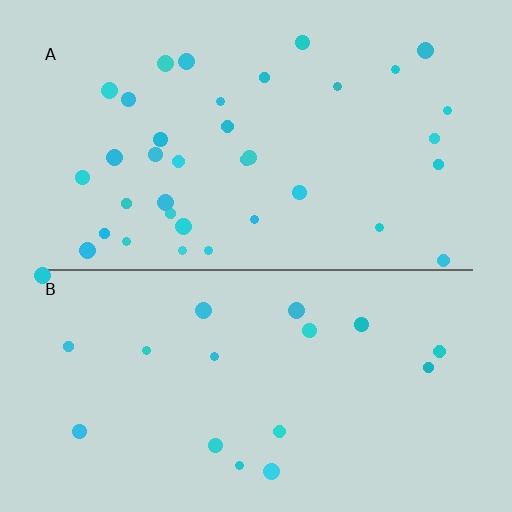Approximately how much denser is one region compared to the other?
Approximately 2.0× — region A over region B.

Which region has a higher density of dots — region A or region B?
A (the top).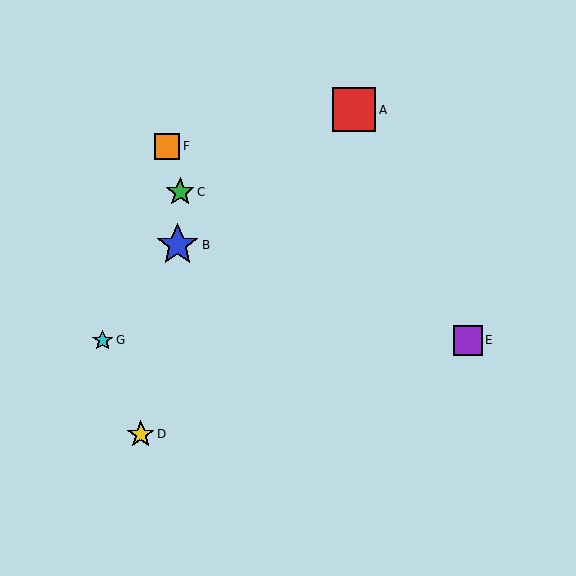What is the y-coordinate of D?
Object D is at y≈434.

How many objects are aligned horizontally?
2 objects (E, G) are aligned horizontally.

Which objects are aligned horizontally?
Objects E, G are aligned horizontally.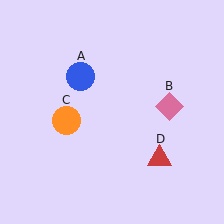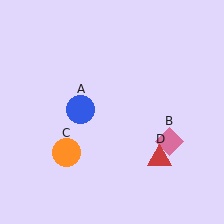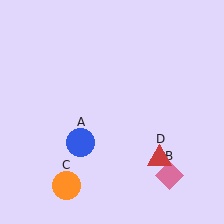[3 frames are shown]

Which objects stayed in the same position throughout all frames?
Red triangle (object D) remained stationary.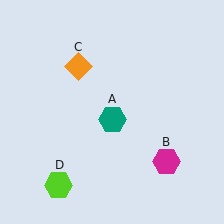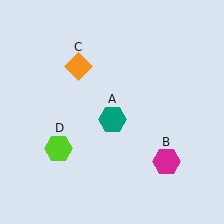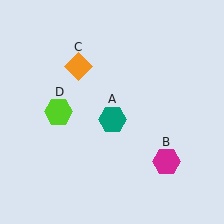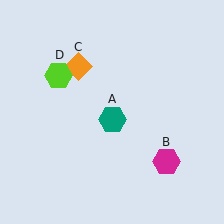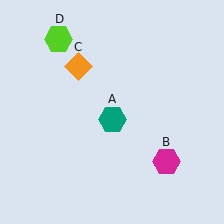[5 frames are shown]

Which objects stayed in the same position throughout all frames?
Teal hexagon (object A) and magenta hexagon (object B) and orange diamond (object C) remained stationary.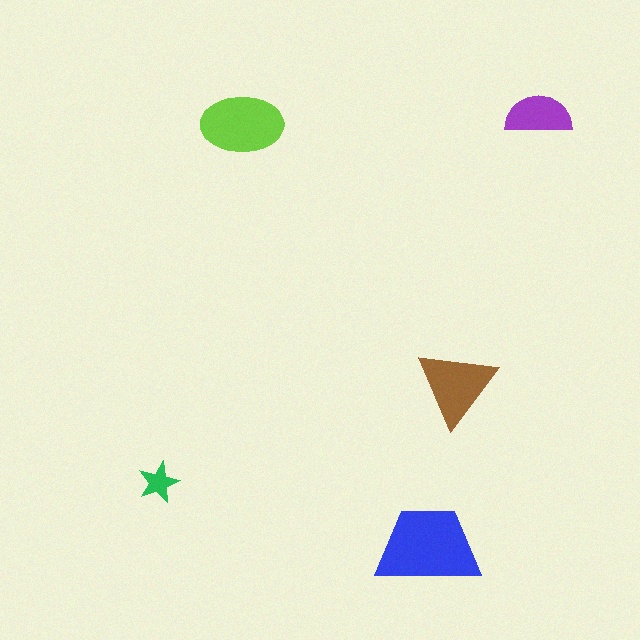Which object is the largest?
The blue trapezoid.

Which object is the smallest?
The green star.